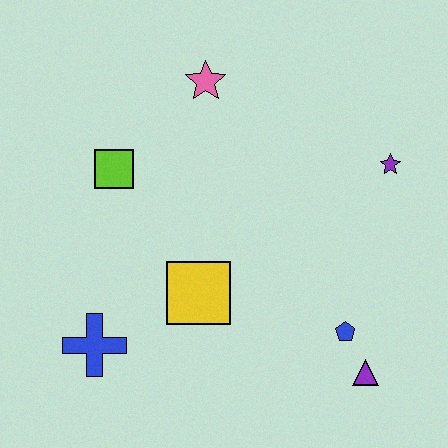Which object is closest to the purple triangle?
The blue pentagon is closest to the purple triangle.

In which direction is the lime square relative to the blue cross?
The lime square is above the blue cross.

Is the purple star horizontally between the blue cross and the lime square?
No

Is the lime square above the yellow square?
Yes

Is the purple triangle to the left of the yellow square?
No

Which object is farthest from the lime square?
The purple triangle is farthest from the lime square.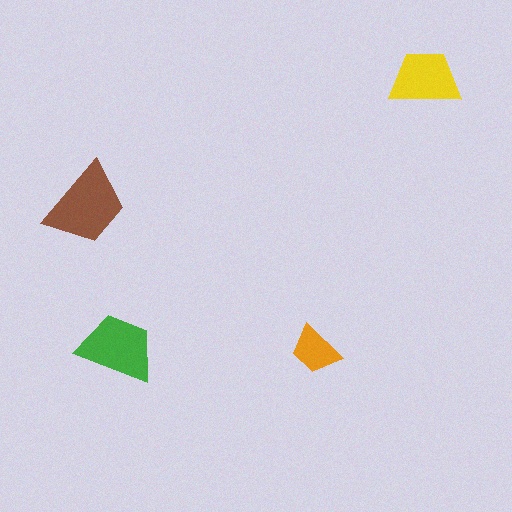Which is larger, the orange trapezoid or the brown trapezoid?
The brown one.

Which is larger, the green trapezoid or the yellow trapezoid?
The green one.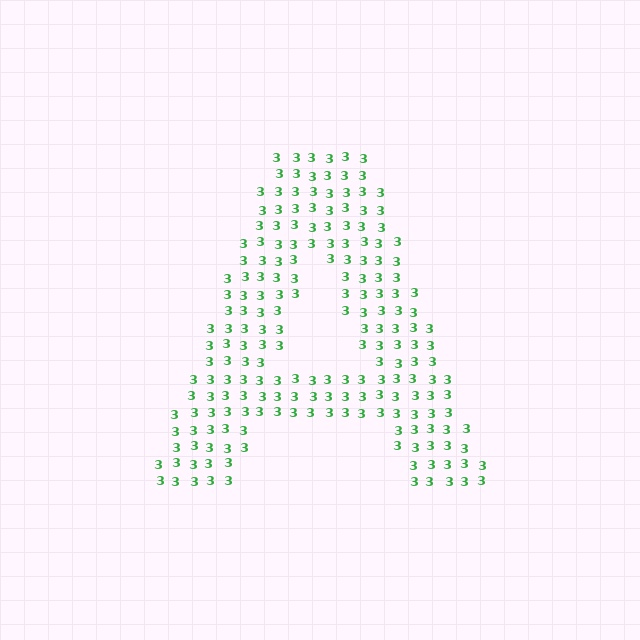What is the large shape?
The large shape is the letter A.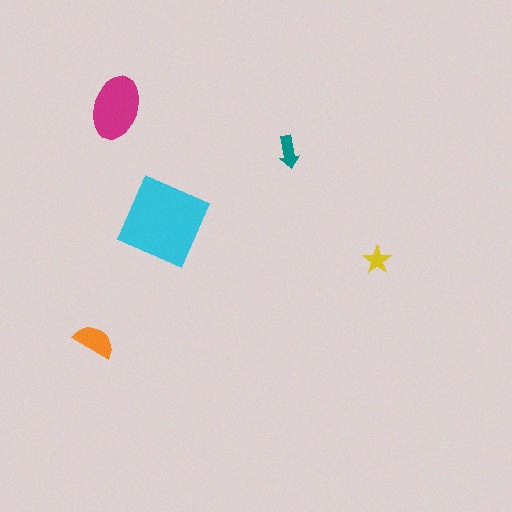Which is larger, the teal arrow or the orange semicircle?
The orange semicircle.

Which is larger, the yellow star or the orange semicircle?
The orange semicircle.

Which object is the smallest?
The yellow star.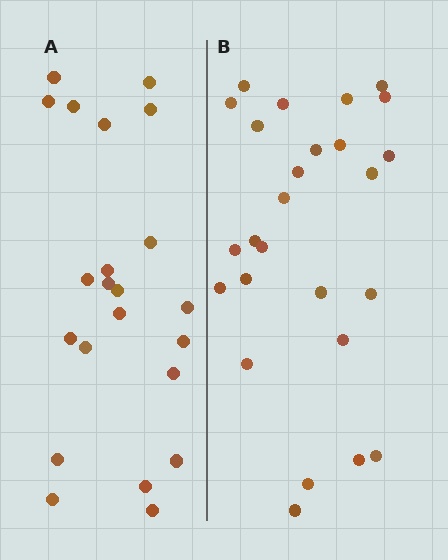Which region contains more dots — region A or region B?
Region B (the right region) has more dots.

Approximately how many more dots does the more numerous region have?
Region B has about 4 more dots than region A.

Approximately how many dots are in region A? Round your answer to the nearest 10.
About 20 dots. (The exact count is 22, which rounds to 20.)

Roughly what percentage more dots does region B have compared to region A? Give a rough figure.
About 20% more.